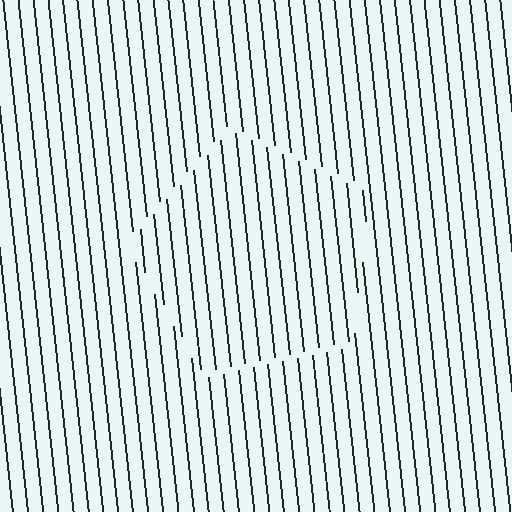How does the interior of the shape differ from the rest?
The interior of the shape contains the same grating, shifted by half a period — the contour is defined by the phase discontinuity where line-ends from the inner and outer gratings abut.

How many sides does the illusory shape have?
5 sides — the line-ends trace a pentagon.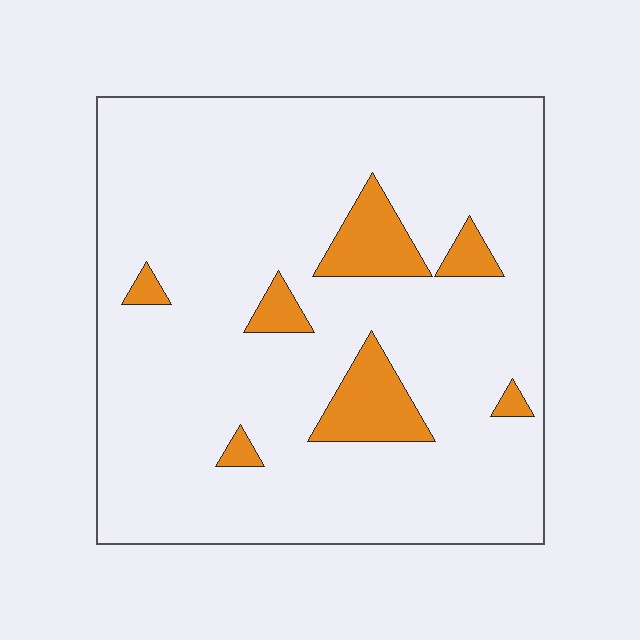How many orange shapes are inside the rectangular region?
7.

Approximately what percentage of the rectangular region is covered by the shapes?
Approximately 10%.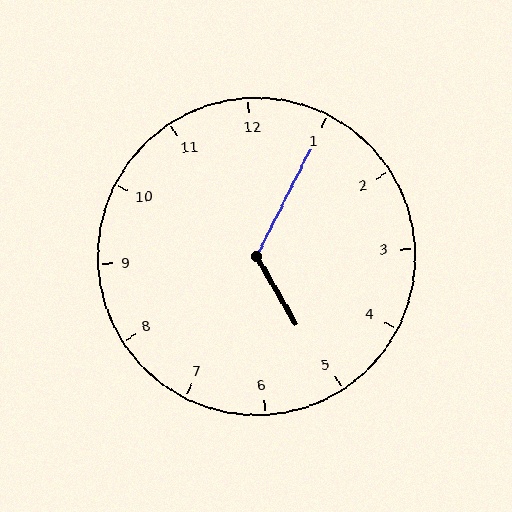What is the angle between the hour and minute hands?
Approximately 122 degrees.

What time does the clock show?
5:05.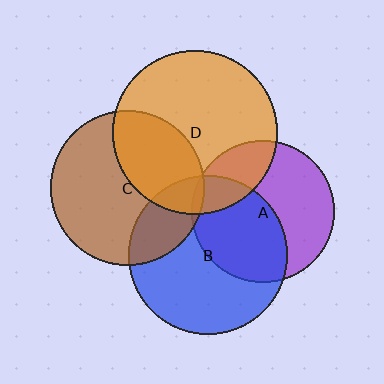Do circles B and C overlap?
Yes.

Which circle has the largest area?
Circle D (orange).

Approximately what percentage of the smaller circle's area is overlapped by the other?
Approximately 20%.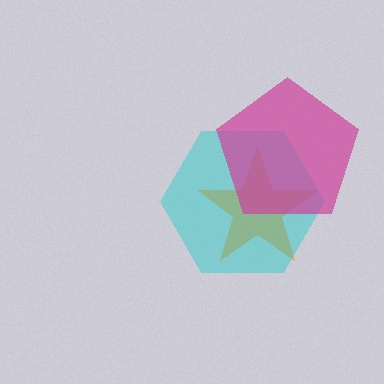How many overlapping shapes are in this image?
There are 3 overlapping shapes in the image.